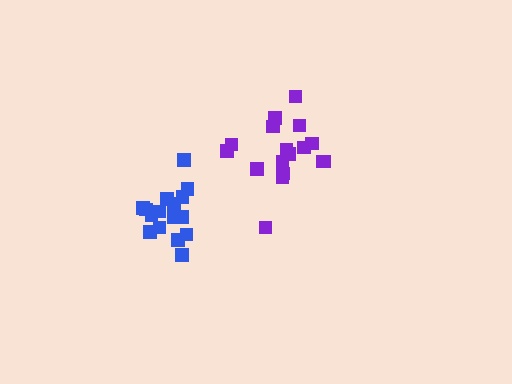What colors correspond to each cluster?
The clusters are colored: blue, purple.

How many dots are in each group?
Group 1: 16 dots, Group 2: 17 dots (33 total).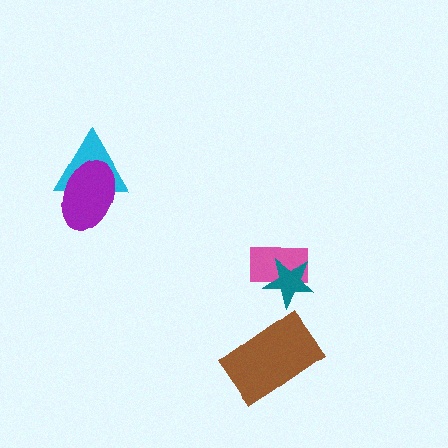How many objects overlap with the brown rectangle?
0 objects overlap with the brown rectangle.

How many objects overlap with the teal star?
1 object overlaps with the teal star.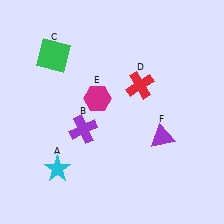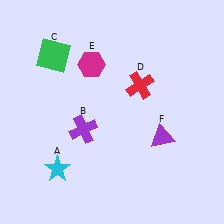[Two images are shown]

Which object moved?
The magenta hexagon (E) moved up.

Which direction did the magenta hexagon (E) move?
The magenta hexagon (E) moved up.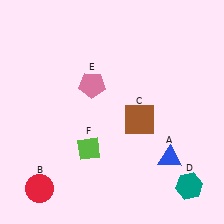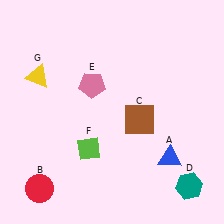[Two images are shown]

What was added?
A yellow triangle (G) was added in Image 2.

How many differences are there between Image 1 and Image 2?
There is 1 difference between the two images.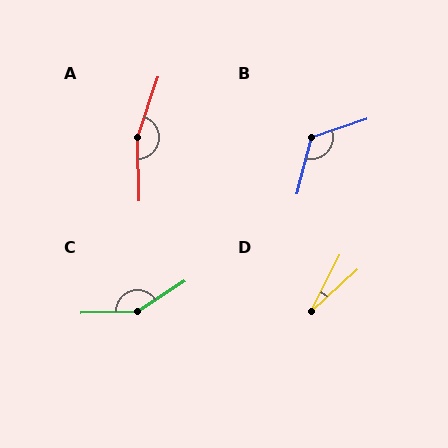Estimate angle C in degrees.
Approximately 149 degrees.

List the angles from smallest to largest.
D (20°), B (123°), C (149°), A (161°).